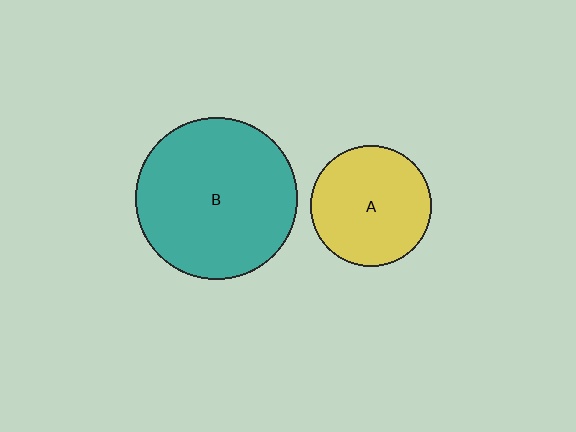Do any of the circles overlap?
No, none of the circles overlap.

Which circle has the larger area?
Circle B (teal).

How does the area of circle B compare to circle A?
Approximately 1.8 times.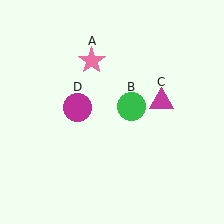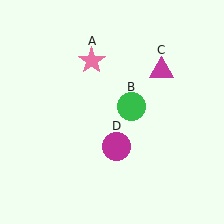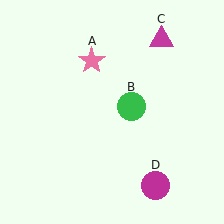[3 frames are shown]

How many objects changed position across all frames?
2 objects changed position: magenta triangle (object C), magenta circle (object D).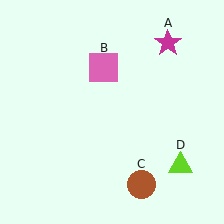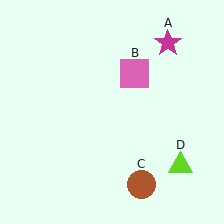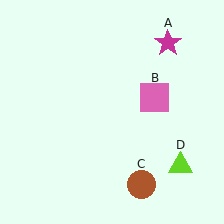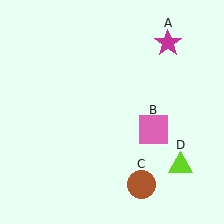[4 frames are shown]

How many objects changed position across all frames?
1 object changed position: pink square (object B).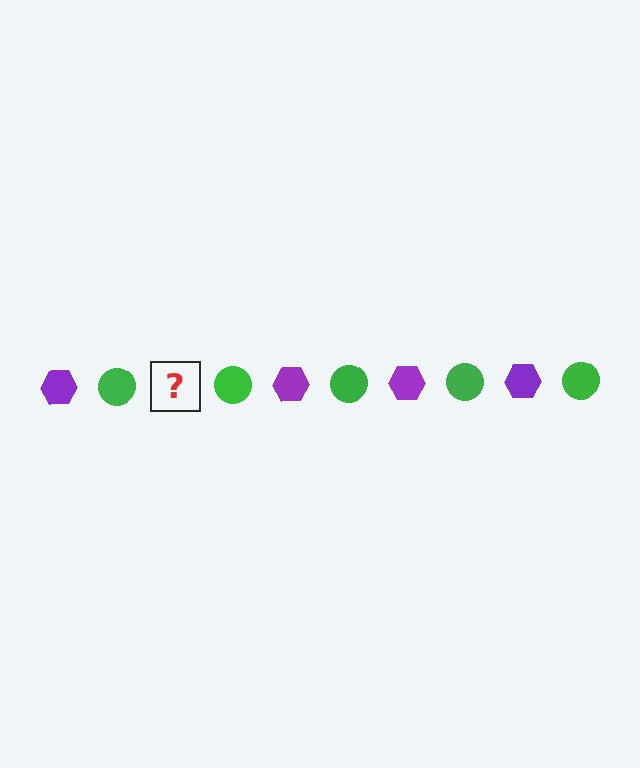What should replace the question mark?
The question mark should be replaced with a purple hexagon.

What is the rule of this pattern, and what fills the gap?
The rule is that the pattern alternates between purple hexagon and green circle. The gap should be filled with a purple hexagon.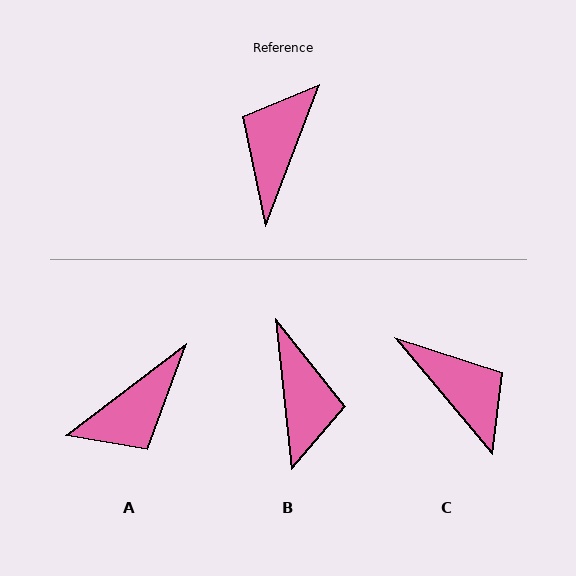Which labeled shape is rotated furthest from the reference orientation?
B, about 153 degrees away.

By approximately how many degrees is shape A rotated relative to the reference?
Approximately 148 degrees counter-clockwise.